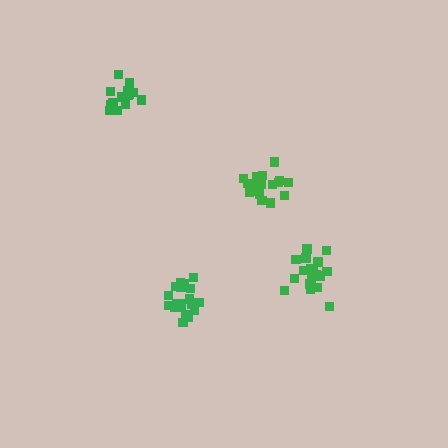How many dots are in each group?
Group 1: 19 dots, Group 2: 19 dots, Group 3: 16 dots, Group 4: 20 dots (74 total).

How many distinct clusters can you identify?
There are 4 distinct clusters.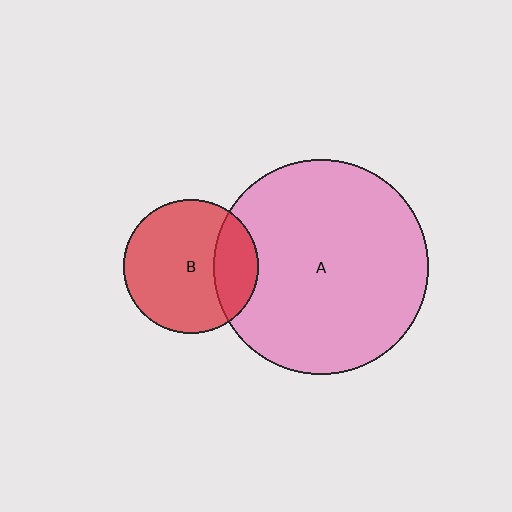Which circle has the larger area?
Circle A (pink).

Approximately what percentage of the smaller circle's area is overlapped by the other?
Approximately 25%.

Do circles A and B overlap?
Yes.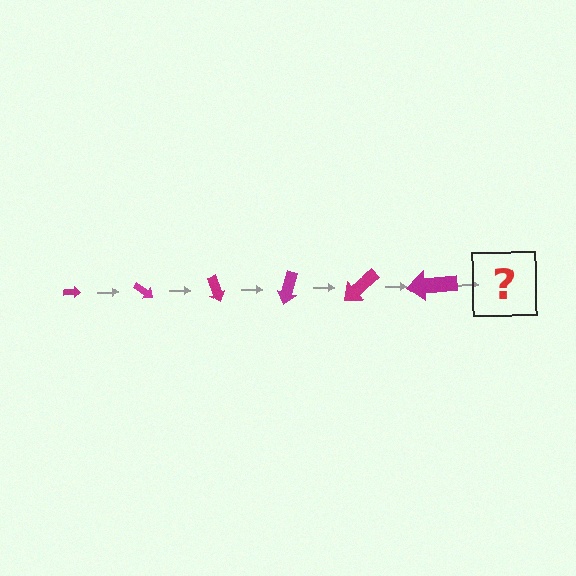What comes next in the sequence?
The next element should be an arrow, larger than the previous one and rotated 210 degrees from the start.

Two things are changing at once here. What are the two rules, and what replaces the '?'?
The two rules are that the arrow grows larger each step and it rotates 35 degrees each step. The '?' should be an arrow, larger than the previous one and rotated 210 degrees from the start.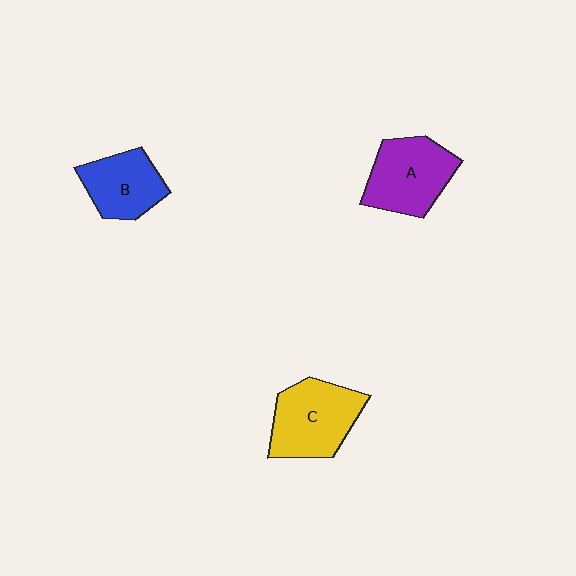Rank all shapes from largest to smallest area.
From largest to smallest: C (yellow), A (purple), B (blue).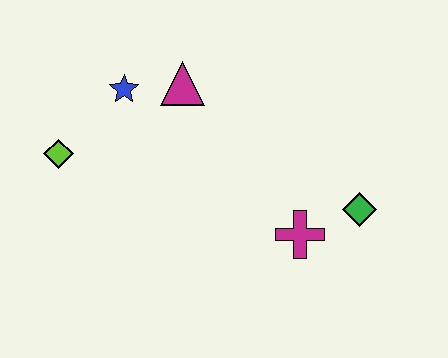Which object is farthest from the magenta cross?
The lime diamond is farthest from the magenta cross.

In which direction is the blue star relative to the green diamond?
The blue star is to the left of the green diamond.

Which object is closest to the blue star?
The magenta triangle is closest to the blue star.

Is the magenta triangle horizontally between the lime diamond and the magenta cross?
Yes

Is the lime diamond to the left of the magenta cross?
Yes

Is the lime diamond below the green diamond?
No